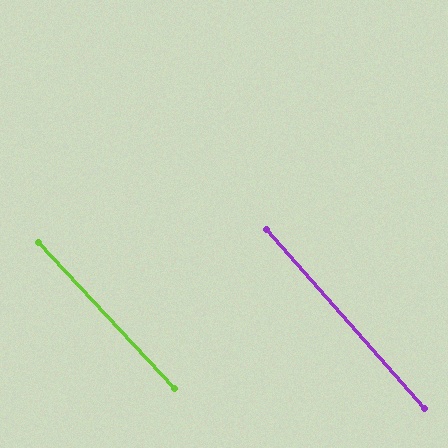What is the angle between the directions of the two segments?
Approximately 1 degree.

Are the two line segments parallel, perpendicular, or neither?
Parallel — their directions differ by only 1.3°.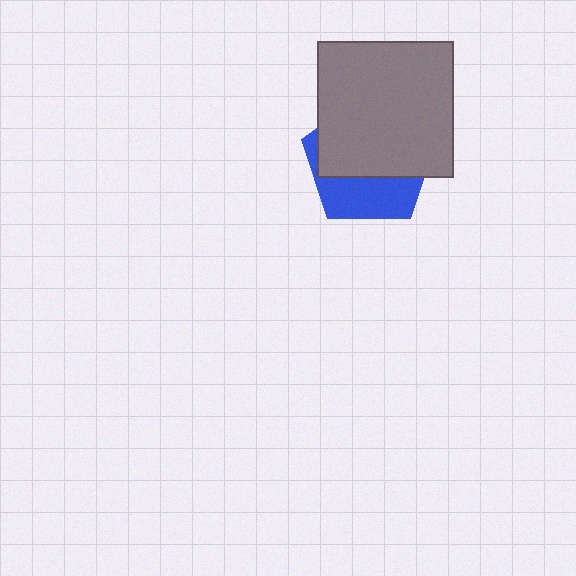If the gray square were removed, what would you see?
You would see the complete blue pentagon.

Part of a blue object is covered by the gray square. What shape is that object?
It is a pentagon.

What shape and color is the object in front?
The object in front is a gray square.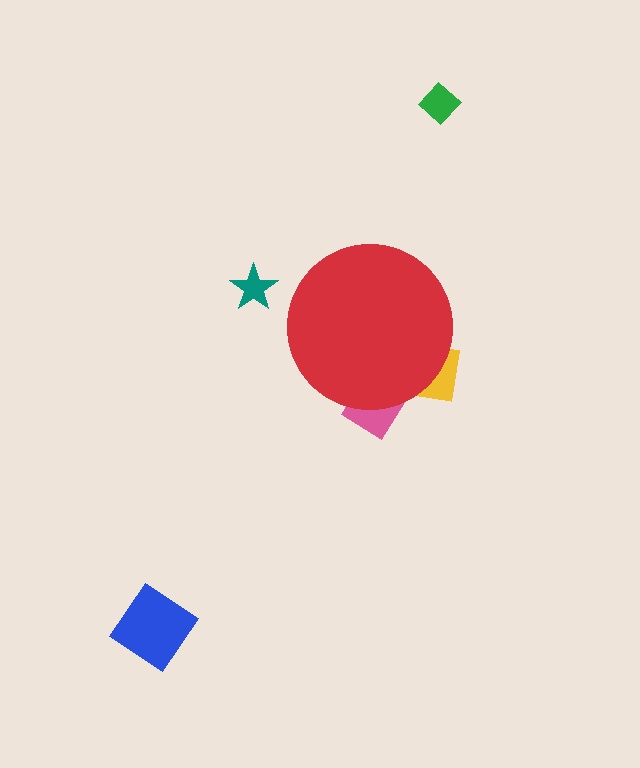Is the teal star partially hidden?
No, the teal star is fully visible.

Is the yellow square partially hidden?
Yes, the yellow square is partially hidden behind the red circle.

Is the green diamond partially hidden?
No, the green diamond is fully visible.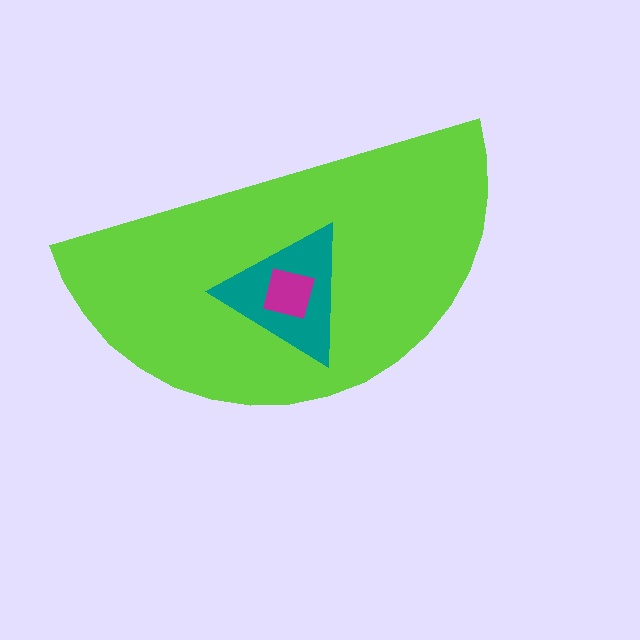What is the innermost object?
The magenta square.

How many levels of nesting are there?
3.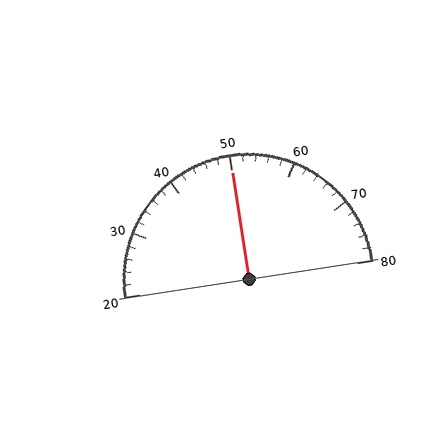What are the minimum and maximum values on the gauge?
The gauge ranges from 20 to 80.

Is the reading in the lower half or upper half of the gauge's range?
The reading is in the upper half of the range (20 to 80).